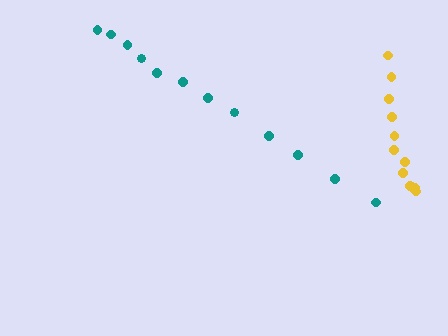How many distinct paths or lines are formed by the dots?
There are 2 distinct paths.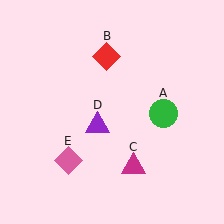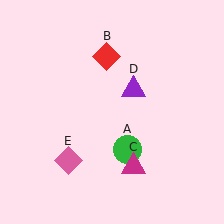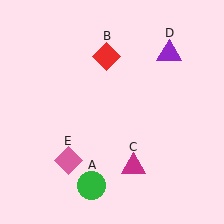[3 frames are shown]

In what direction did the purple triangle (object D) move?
The purple triangle (object D) moved up and to the right.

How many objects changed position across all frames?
2 objects changed position: green circle (object A), purple triangle (object D).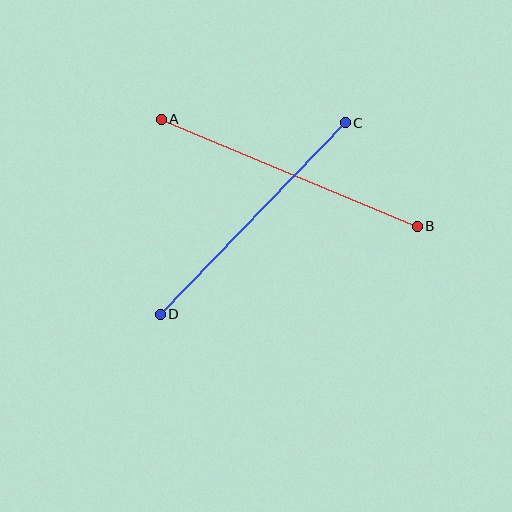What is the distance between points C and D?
The distance is approximately 266 pixels.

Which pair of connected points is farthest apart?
Points A and B are farthest apart.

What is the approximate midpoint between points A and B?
The midpoint is at approximately (289, 173) pixels.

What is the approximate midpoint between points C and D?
The midpoint is at approximately (253, 219) pixels.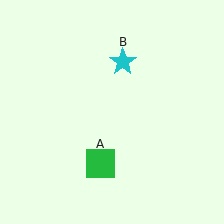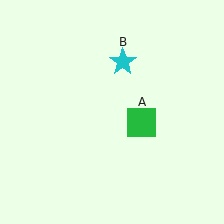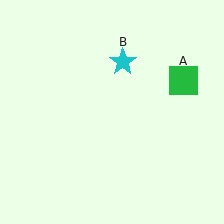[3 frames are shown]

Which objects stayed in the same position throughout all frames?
Cyan star (object B) remained stationary.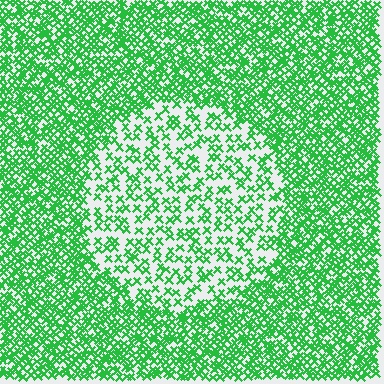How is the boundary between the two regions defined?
The boundary is defined by a change in element density (approximately 2.3x ratio). All elements are the same color, size, and shape.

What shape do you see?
I see a circle.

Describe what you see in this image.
The image contains small green elements arranged at two different densities. A circle-shaped region is visible where the elements are less densely packed than the surrounding area.